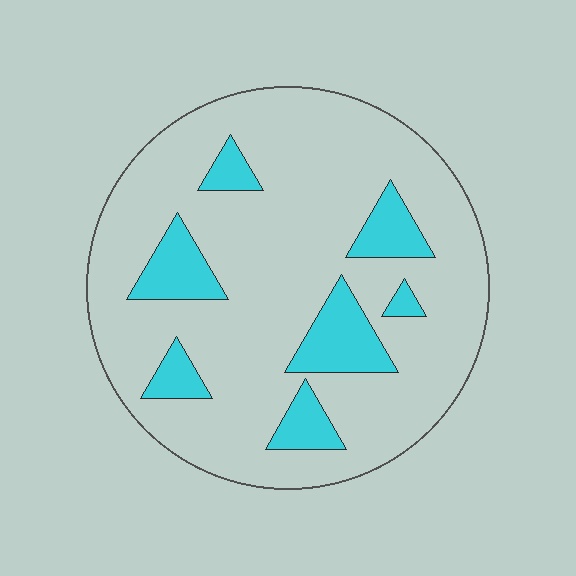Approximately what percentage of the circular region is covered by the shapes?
Approximately 15%.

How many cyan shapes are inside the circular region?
7.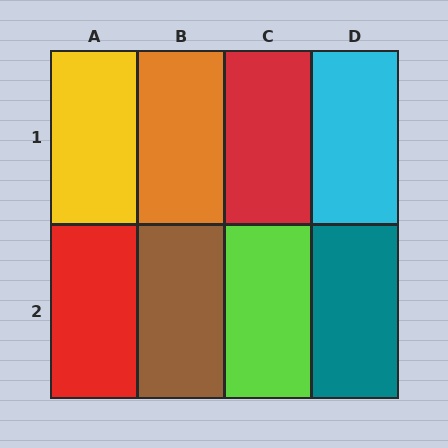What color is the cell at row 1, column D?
Cyan.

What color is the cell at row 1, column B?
Orange.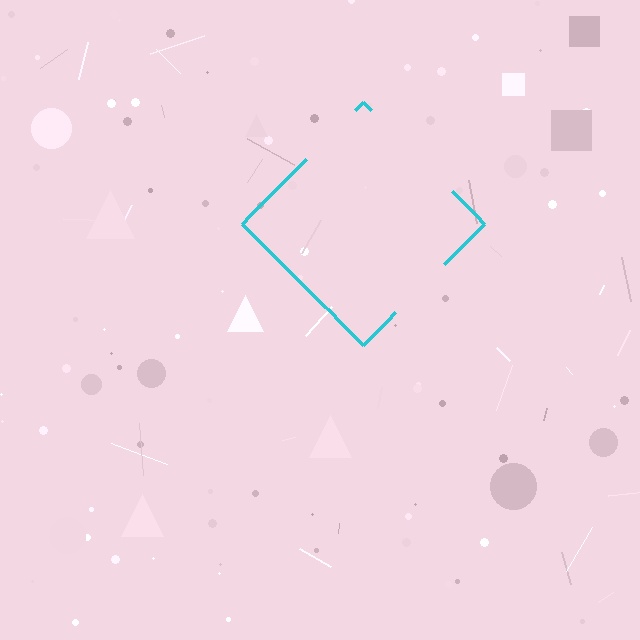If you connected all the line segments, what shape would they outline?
They would outline a diamond.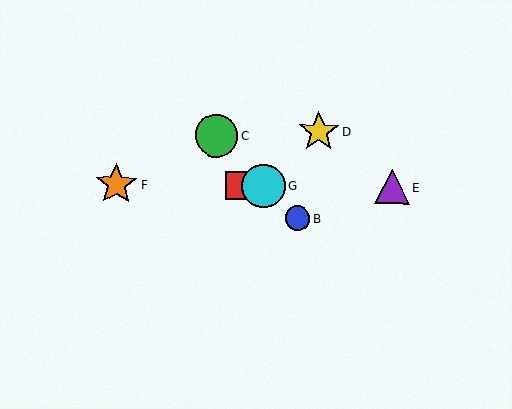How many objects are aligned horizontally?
4 objects (A, E, F, G) are aligned horizontally.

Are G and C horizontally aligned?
No, G is at y≈186 and C is at y≈136.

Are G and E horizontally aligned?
Yes, both are at y≈186.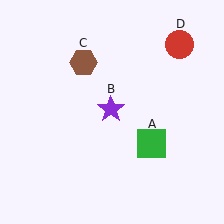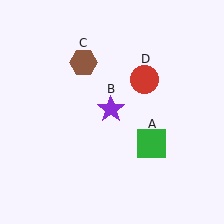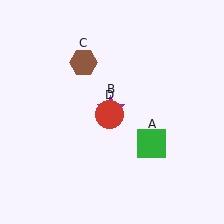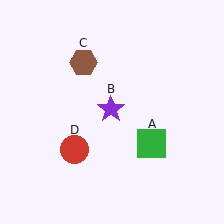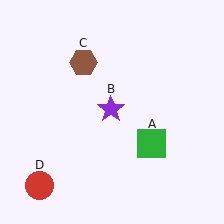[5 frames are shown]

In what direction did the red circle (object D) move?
The red circle (object D) moved down and to the left.